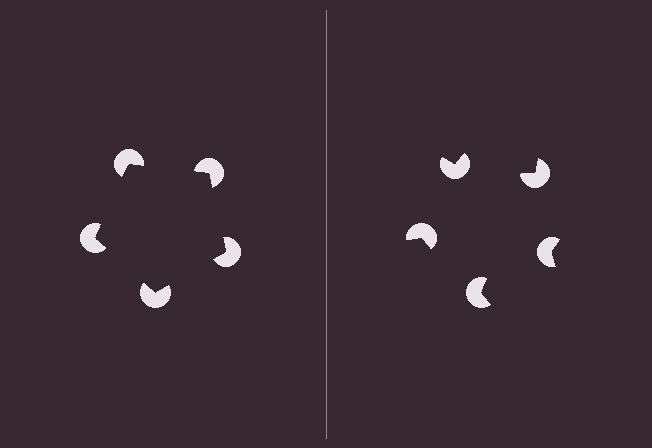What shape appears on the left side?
An illusory pentagon.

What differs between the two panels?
The pac-man discs are positioned identically on both sides; only the wedge orientations differ. On the left they align to a pentagon; on the right they are misaligned.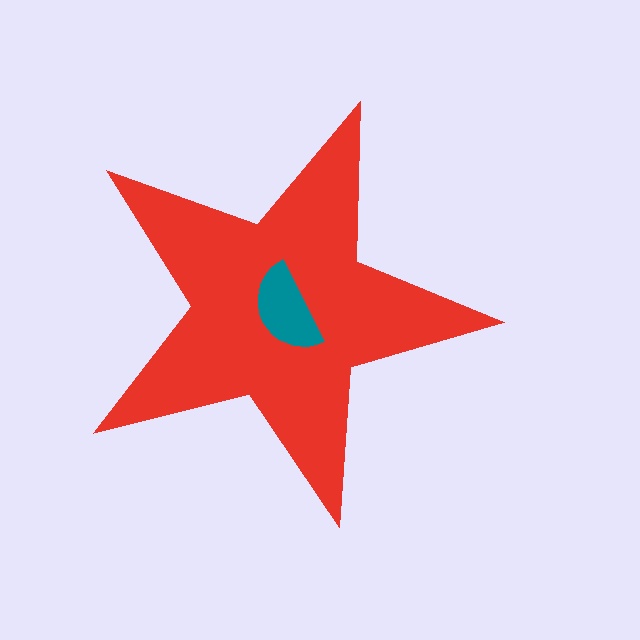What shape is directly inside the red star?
The teal semicircle.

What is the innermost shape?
The teal semicircle.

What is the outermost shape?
The red star.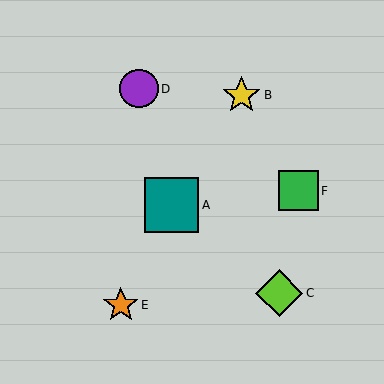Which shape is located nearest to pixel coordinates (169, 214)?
The teal square (labeled A) at (171, 205) is nearest to that location.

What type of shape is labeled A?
Shape A is a teal square.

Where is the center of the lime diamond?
The center of the lime diamond is at (279, 293).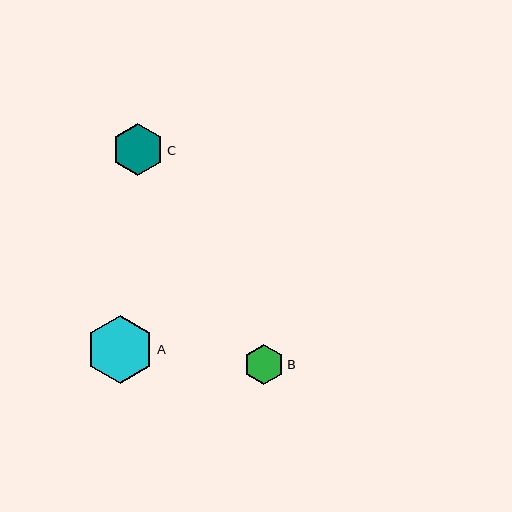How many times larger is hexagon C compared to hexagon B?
Hexagon C is approximately 1.3 times the size of hexagon B.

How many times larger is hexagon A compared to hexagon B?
Hexagon A is approximately 1.7 times the size of hexagon B.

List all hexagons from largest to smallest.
From largest to smallest: A, C, B.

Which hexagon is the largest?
Hexagon A is the largest with a size of approximately 68 pixels.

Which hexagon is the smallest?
Hexagon B is the smallest with a size of approximately 41 pixels.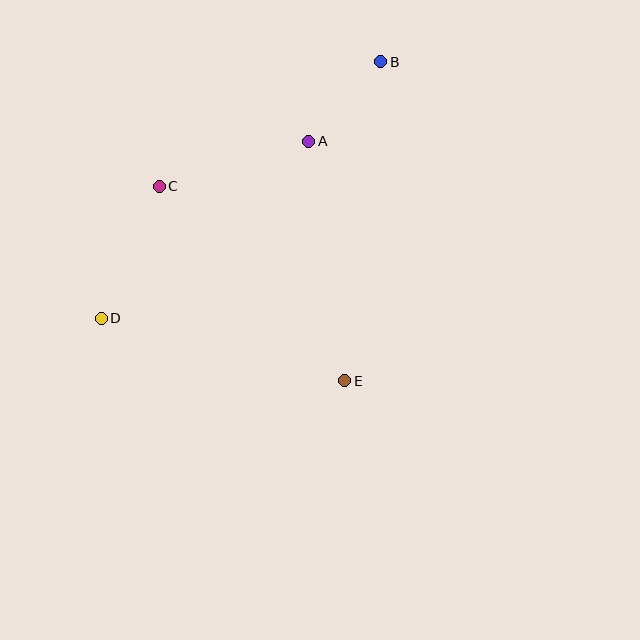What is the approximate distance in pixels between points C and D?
The distance between C and D is approximately 145 pixels.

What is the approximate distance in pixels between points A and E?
The distance between A and E is approximately 242 pixels.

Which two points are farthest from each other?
Points B and D are farthest from each other.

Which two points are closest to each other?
Points A and B are closest to each other.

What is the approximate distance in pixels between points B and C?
The distance between B and C is approximately 254 pixels.